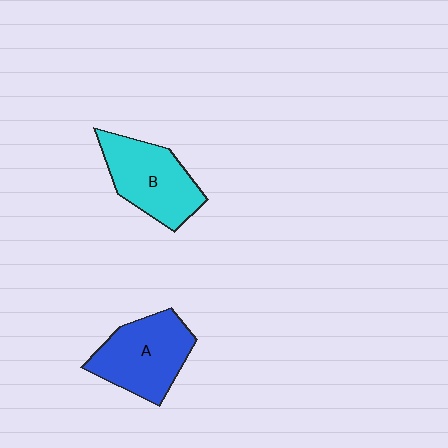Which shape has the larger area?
Shape A (blue).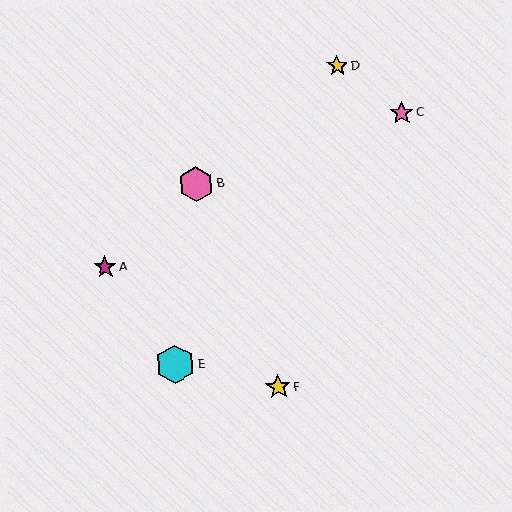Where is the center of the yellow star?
The center of the yellow star is at (337, 66).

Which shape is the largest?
The cyan hexagon (labeled E) is the largest.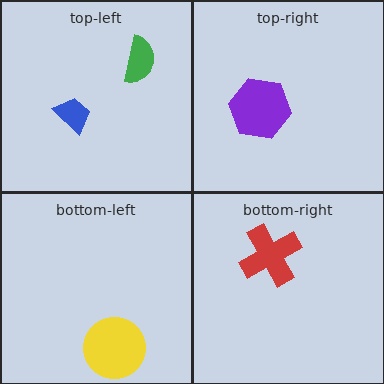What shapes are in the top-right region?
The purple hexagon.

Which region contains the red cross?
The bottom-right region.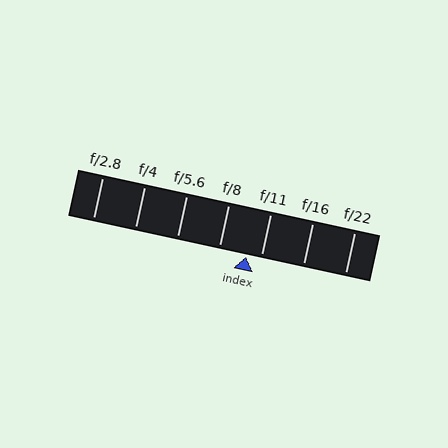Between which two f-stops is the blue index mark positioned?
The index mark is between f/8 and f/11.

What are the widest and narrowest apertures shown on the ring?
The widest aperture shown is f/2.8 and the narrowest is f/22.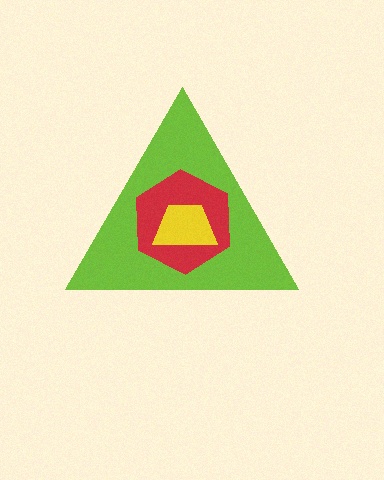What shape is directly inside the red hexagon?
The yellow trapezoid.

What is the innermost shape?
The yellow trapezoid.